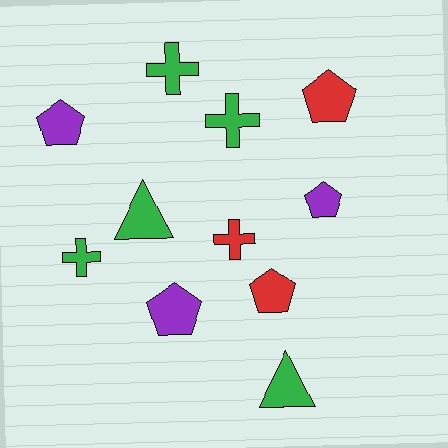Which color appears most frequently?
Green, with 5 objects.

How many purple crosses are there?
There are no purple crosses.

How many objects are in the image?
There are 11 objects.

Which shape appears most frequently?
Pentagon, with 5 objects.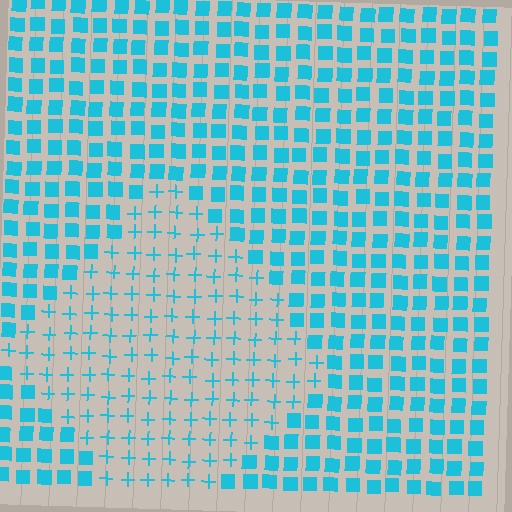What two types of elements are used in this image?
The image uses plus signs inside the diamond region and squares outside it.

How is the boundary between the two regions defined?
The boundary is defined by a change in element shape: plus signs inside vs. squares outside. All elements share the same color and spacing.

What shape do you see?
I see a diamond.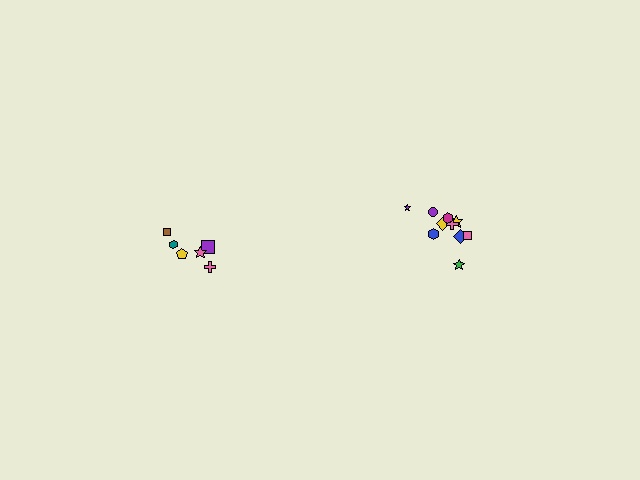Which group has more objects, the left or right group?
The right group.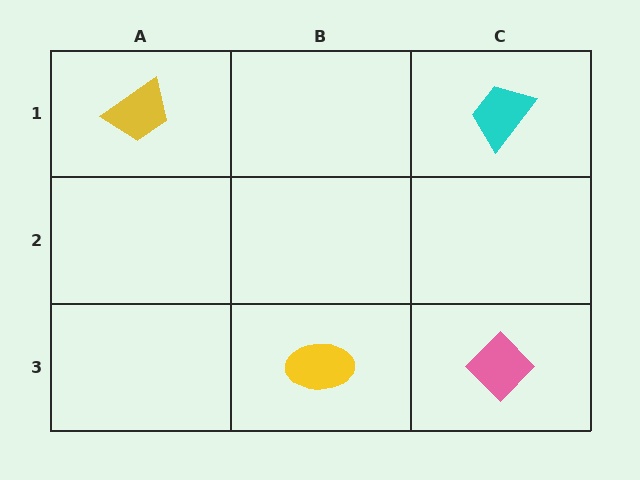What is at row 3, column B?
A yellow ellipse.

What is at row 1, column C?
A cyan trapezoid.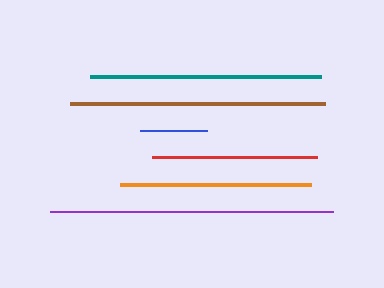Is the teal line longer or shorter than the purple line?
The purple line is longer than the teal line.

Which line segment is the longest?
The purple line is the longest at approximately 284 pixels.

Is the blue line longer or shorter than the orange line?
The orange line is longer than the blue line.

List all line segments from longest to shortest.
From longest to shortest: purple, brown, teal, orange, red, blue.